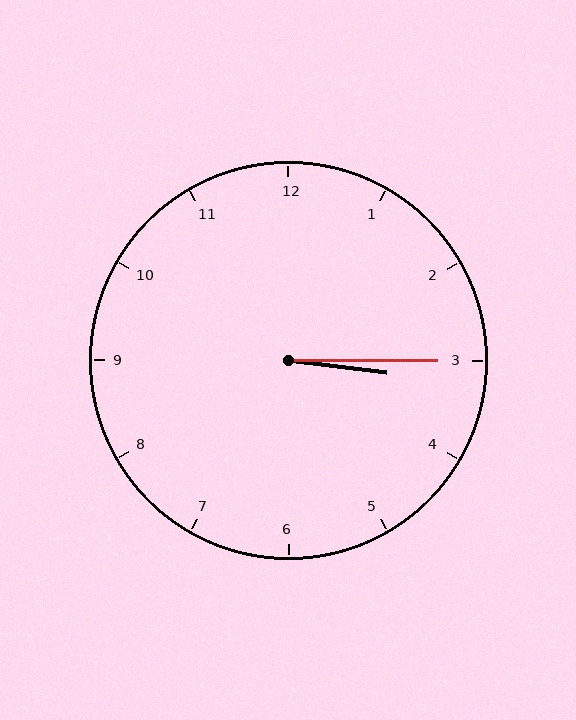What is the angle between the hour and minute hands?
Approximately 8 degrees.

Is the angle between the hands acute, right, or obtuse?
It is acute.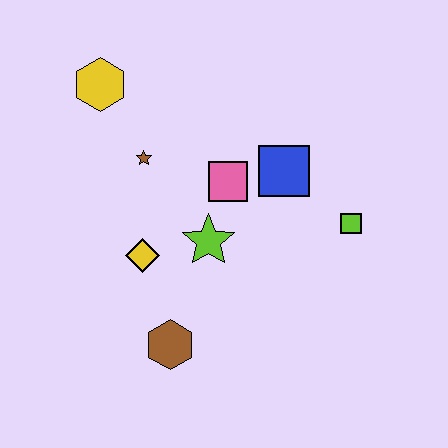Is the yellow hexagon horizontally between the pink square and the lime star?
No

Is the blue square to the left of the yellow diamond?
No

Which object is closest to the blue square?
The pink square is closest to the blue square.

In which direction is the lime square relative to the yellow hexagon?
The lime square is to the right of the yellow hexagon.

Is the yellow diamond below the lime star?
Yes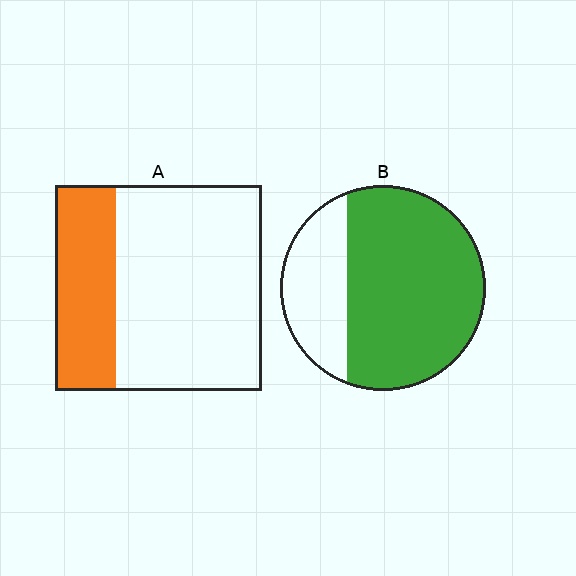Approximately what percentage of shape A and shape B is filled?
A is approximately 30% and B is approximately 70%.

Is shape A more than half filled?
No.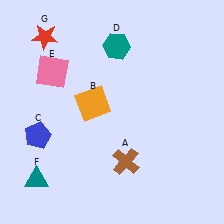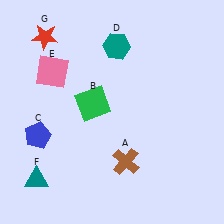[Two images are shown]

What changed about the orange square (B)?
In Image 1, B is orange. In Image 2, it changed to green.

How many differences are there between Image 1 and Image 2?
There is 1 difference between the two images.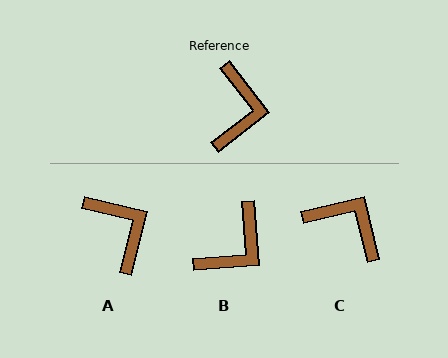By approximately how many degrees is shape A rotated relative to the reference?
Approximately 38 degrees counter-clockwise.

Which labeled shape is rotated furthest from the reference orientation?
C, about 66 degrees away.